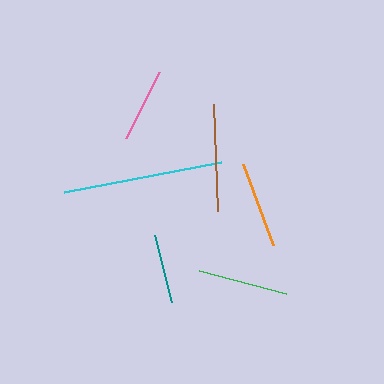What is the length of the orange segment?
The orange segment is approximately 87 pixels long.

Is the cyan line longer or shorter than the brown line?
The cyan line is longer than the brown line.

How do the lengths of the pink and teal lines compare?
The pink and teal lines are approximately the same length.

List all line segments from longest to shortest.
From longest to shortest: cyan, brown, green, orange, pink, teal.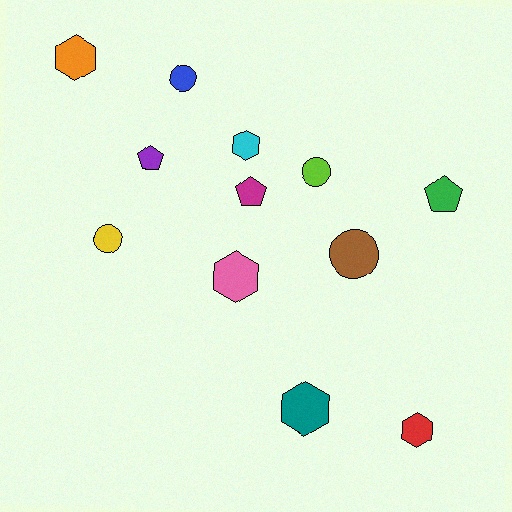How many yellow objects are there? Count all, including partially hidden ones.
There is 1 yellow object.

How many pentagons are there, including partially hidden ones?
There are 3 pentagons.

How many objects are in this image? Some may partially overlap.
There are 12 objects.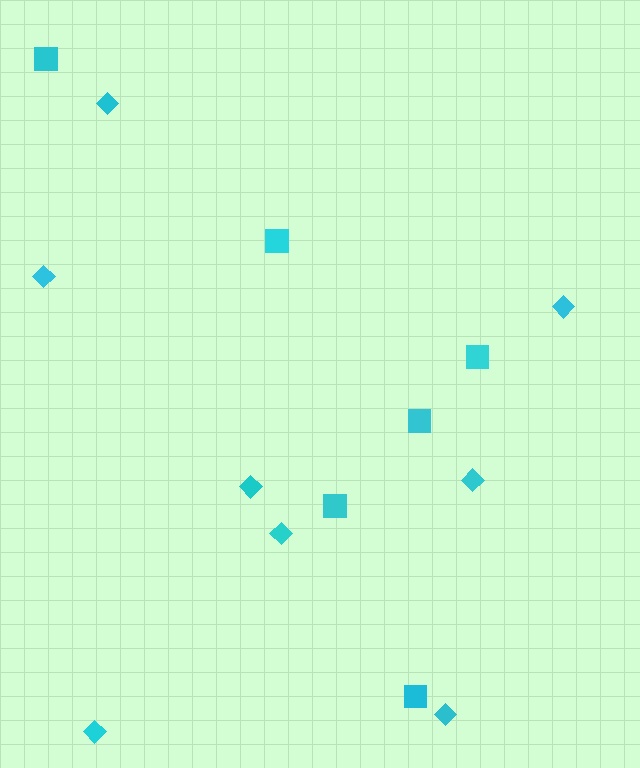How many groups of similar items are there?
There are 2 groups: one group of diamonds (8) and one group of squares (6).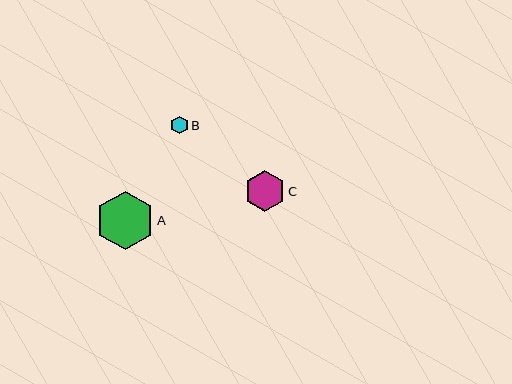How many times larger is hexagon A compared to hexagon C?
Hexagon A is approximately 1.4 times the size of hexagon C.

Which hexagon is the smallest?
Hexagon B is the smallest with a size of approximately 18 pixels.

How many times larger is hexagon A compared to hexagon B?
Hexagon A is approximately 3.3 times the size of hexagon B.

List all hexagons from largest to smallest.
From largest to smallest: A, C, B.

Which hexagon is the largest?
Hexagon A is the largest with a size of approximately 58 pixels.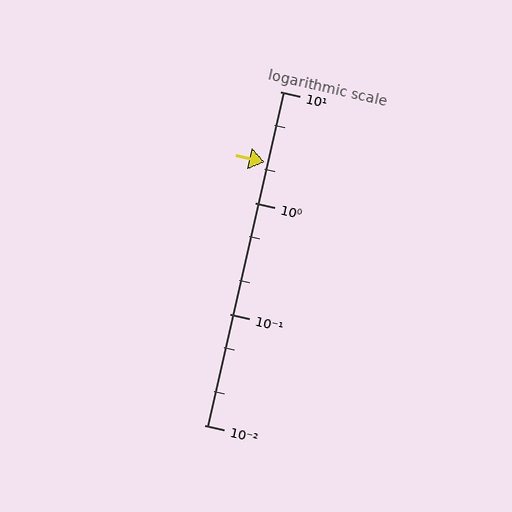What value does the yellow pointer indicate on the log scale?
The pointer indicates approximately 2.3.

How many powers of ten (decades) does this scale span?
The scale spans 3 decades, from 0.01 to 10.